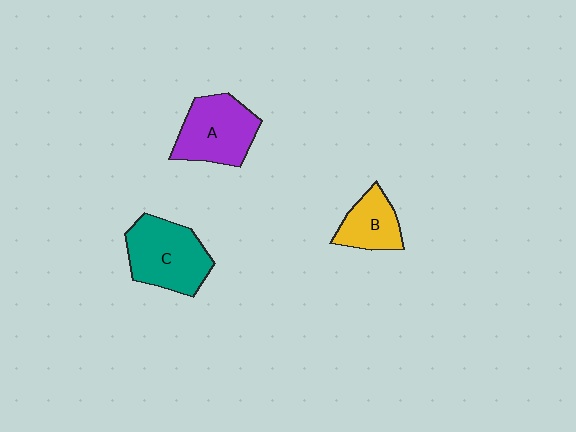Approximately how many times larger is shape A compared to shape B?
Approximately 1.6 times.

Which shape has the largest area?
Shape C (teal).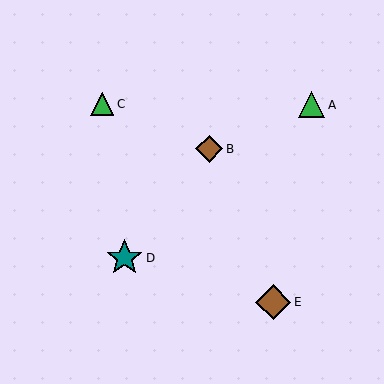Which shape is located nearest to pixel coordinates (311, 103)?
The green triangle (labeled A) at (312, 105) is nearest to that location.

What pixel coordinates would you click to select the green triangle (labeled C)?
Click at (102, 104) to select the green triangle C.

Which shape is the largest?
The teal star (labeled D) is the largest.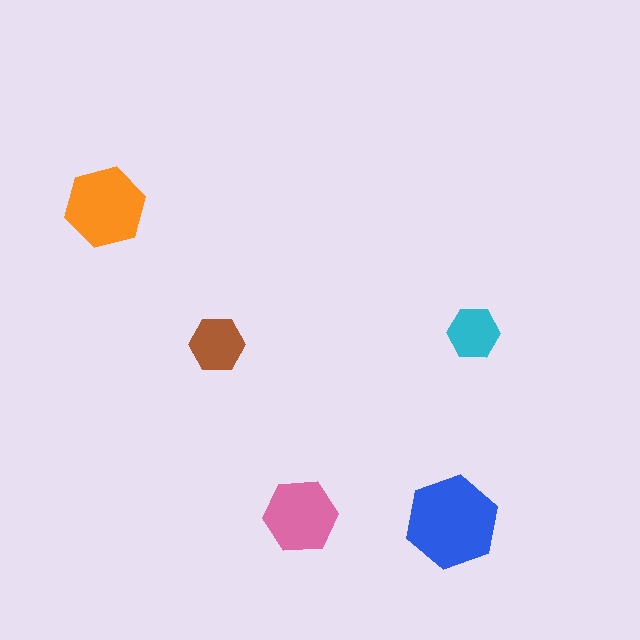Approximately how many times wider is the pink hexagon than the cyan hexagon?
About 1.5 times wider.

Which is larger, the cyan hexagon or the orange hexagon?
The orange one.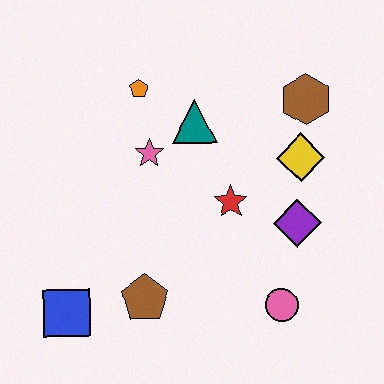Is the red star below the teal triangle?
Yes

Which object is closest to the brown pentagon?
The blue square is closest to the brown pentagon.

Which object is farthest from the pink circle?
The orange pentagon is farthest from the pink circle.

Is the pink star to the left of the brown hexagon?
Yes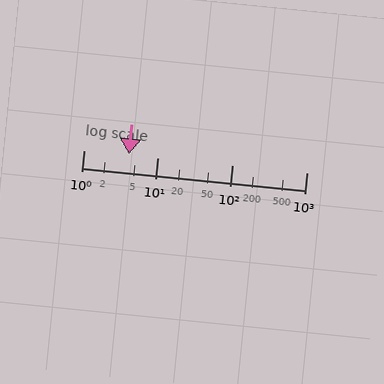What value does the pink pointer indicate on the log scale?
The pointer indicates approximately 4.1.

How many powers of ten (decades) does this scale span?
The scale spans 3 decades, from 1 to 1000.